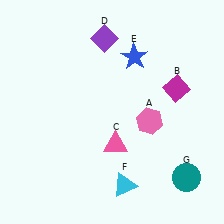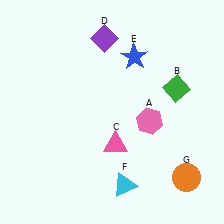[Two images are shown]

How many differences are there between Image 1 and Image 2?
There are 2 differences between the two images.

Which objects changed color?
B changed from magenta to green. G changed from teal to orange.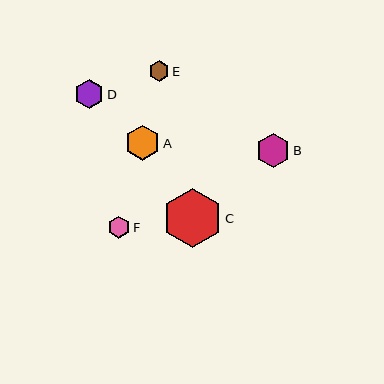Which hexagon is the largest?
Hexagon C is the largest with a size of approximately 60 pixels.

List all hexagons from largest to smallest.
From largest to smallest: C, A, B, D, F, E.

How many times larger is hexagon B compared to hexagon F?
Hexagon B is approximately 1.6 times the size of hexagon F.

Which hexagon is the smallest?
Hexagon E is the smallest with a size of approximately 20 pixels.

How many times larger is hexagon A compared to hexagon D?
Hexagon A is approximately 1.2 times the size of hexagon D.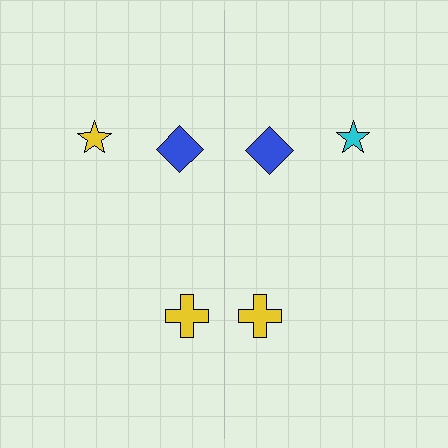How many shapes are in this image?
There are 6 shapes in this image.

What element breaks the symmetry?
The cyan star on the right side breaks the symmetry — its mirror counterpart is yellow.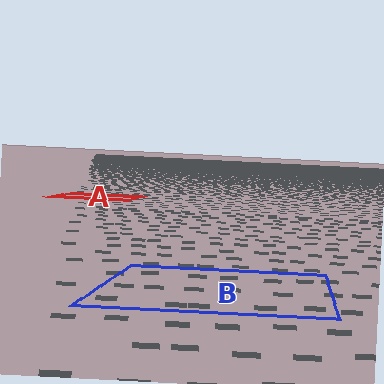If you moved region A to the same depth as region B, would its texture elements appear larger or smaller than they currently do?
They would appear larger. At a closer depth, the same texture elements are projected at a bigger on-screen size.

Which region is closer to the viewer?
Region B is closer. The texture elements there are larger and more spread out.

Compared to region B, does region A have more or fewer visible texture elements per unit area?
Region A has more texture elements per unit area — they are packed more densely because it is farther away.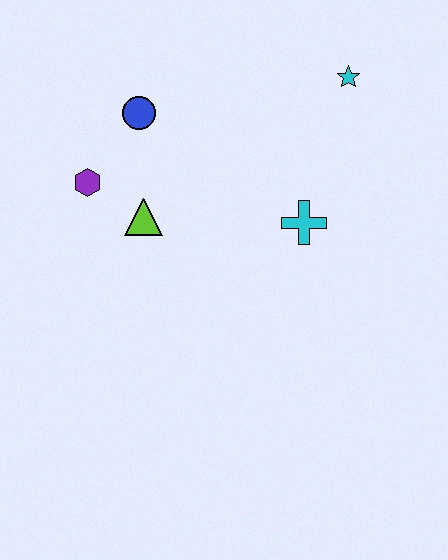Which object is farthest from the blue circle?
The cyan star is farthest from the blue circle.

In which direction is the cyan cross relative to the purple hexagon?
The cyan cross is to the right of the purple hexagon.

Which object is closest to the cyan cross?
The cyan star is closest to the cyan cross.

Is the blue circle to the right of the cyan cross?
No